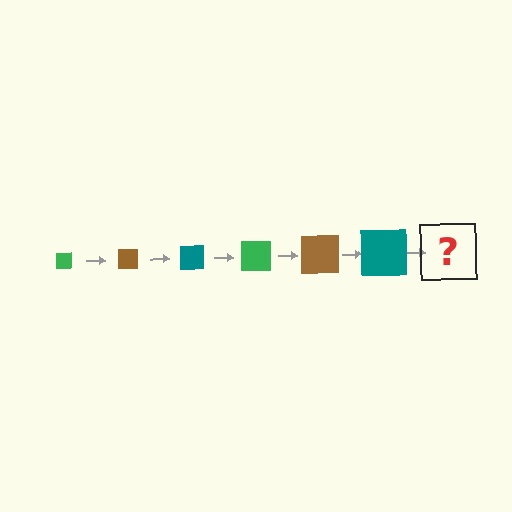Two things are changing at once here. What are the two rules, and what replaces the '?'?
The two rules are that the square grows larger each step and the color cycles through green, brown, and teal. The '?' should be a green square, larger than the previous one.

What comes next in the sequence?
The next element should be a green square, larger than the previous one.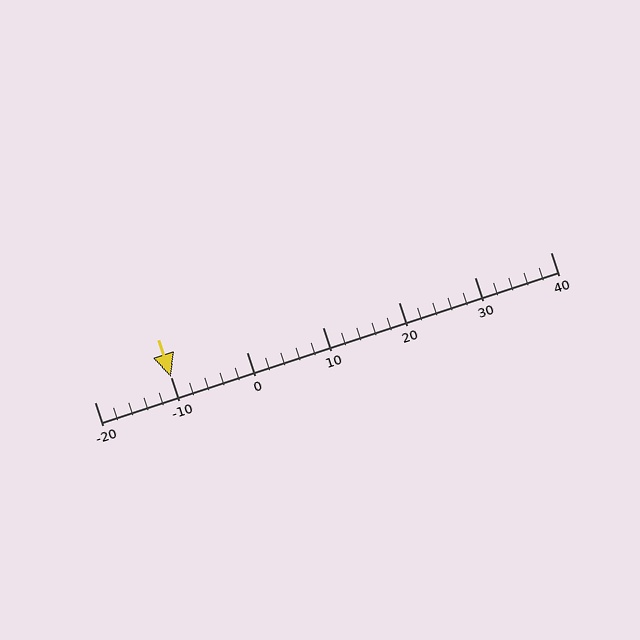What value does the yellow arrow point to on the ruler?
The yellow arrow points to approximately -10.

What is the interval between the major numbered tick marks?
The major tick marks are spaced 10 units apart.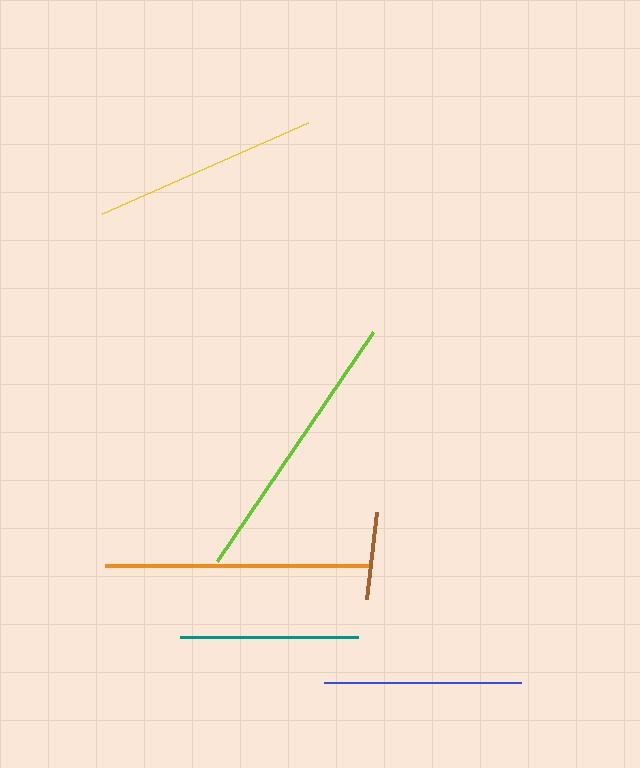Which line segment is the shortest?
The brown line is the shortest at approximately 87 pixels.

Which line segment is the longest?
The lime line is the longest at approximately 277 pixels.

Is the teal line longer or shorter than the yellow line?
The yellow line is longer than the teal line.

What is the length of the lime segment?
The lime segment is approximately 277 pixels long.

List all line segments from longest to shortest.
From longest to shortest: lime, orange, yellow, blue, teal, brown.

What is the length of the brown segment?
The brown segment is approximately 87 pixels long.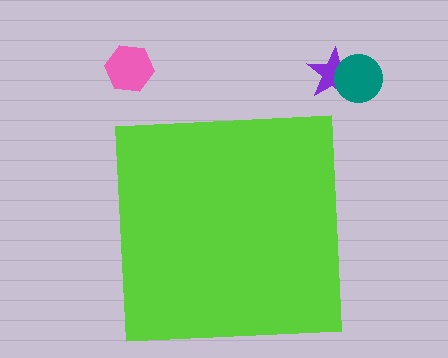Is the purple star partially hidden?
No, the purple star is fully visible.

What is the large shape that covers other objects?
A lime square.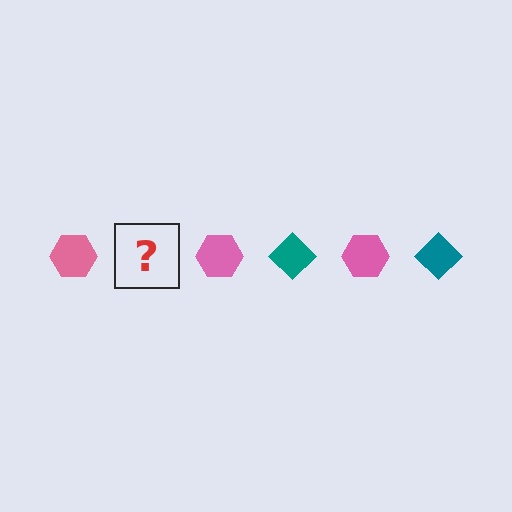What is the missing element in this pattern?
The missing element is a teal diamond.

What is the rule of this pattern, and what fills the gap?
The rule is that the pattern alternates between pink hexagon and teal diamond. The gap should be filled with a teal diamond.